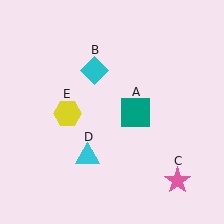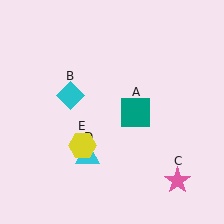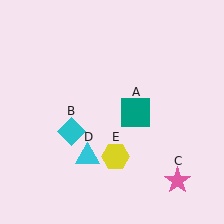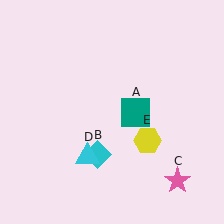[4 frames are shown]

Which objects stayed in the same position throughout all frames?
Teal square (object A) and pink star (object C) and cyan triangle (object D) remained stationary.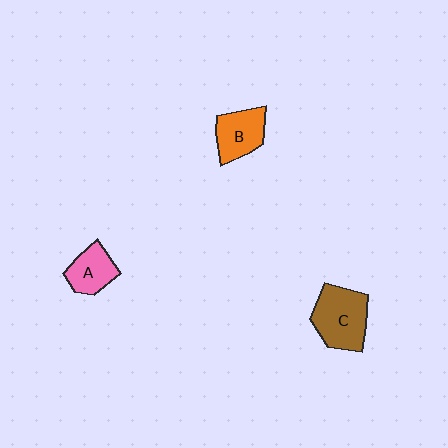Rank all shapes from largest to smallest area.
From largest to smallest: C (brown), B (orange), A (pink).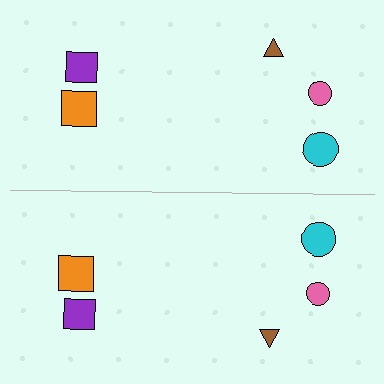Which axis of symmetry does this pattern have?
The pattern has a horizontal axis of symmetry running through the center of the image.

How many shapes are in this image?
There are 10 shapes in this image.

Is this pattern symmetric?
Yes, this pattern has bilateral (reflection) symmetry.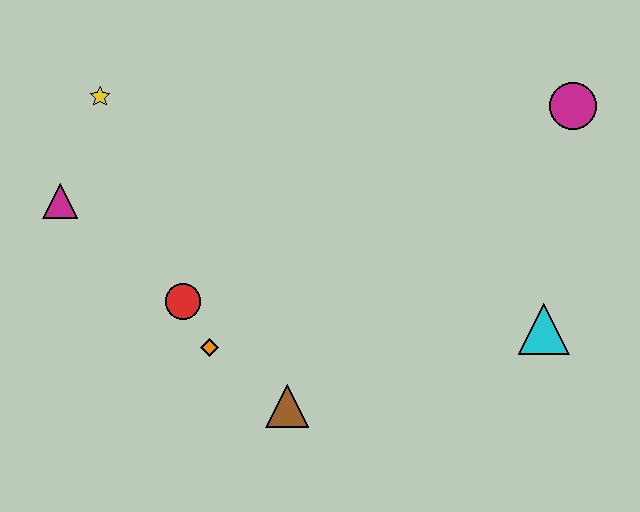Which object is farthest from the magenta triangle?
The magenta circle is farthest from the magenta triangle.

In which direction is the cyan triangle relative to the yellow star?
The cyan triangle is to the right of the yellow star.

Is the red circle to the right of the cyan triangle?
No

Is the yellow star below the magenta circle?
No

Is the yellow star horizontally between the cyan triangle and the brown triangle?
No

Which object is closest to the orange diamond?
The red circle is closest to the orange diamond.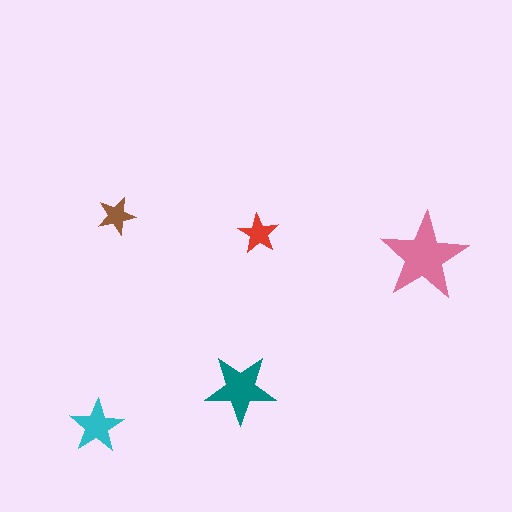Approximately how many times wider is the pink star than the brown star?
About 2.5 times wider.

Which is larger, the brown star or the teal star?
The teal one.